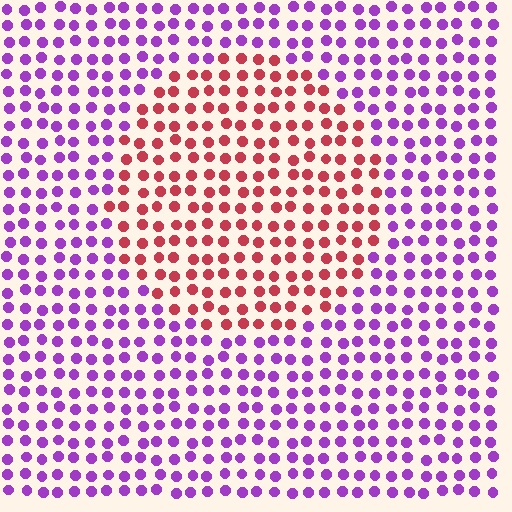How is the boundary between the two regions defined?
The boundary is defined purely by a slight shift in hue (about 67 degrees). Spacing, size, and orientation are identical on both sides.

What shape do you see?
I see a circle.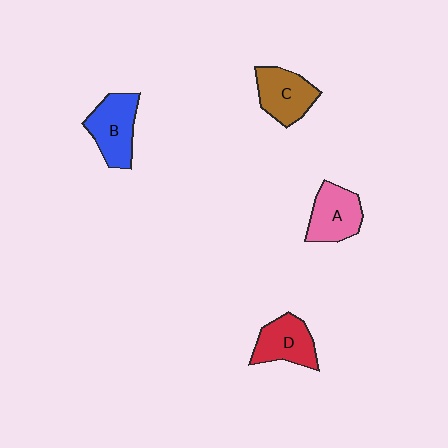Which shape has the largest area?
Shape B (blue).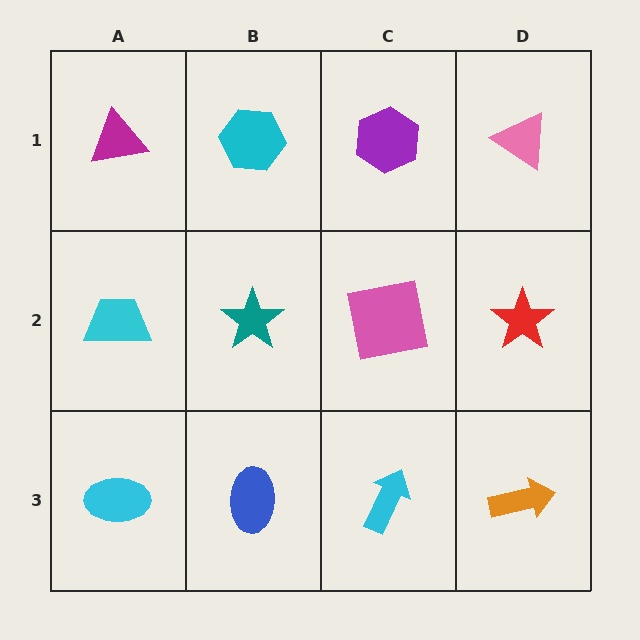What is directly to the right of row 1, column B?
A purple hexagon.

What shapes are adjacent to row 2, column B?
A cyan hexagon (row 1, column B), a blue ellipse (row 3, column B), a cyan trapezoid (row 2, column A), a pink square (row 2, column C).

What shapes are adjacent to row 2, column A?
A magenta triangle (row 1, column A), a cyan ellipse (row 3, column A), a teal star (row 2, column B).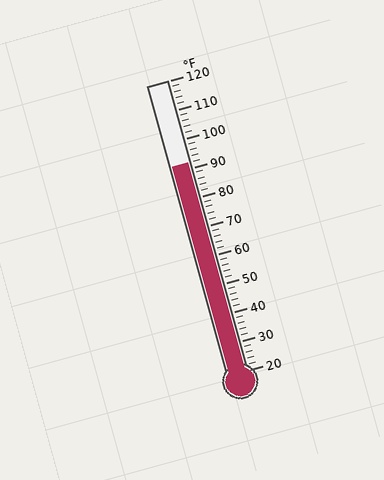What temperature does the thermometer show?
The thermometer shows approximately 92°F.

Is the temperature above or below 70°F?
The temperature is above 70°F.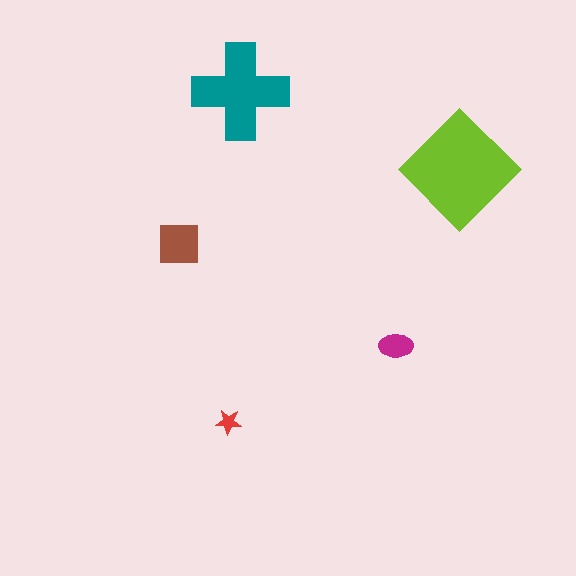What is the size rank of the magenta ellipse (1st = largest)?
4th.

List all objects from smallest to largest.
The red star, the magenta ellipse, the brown square, the teal cross, the lime diamond.